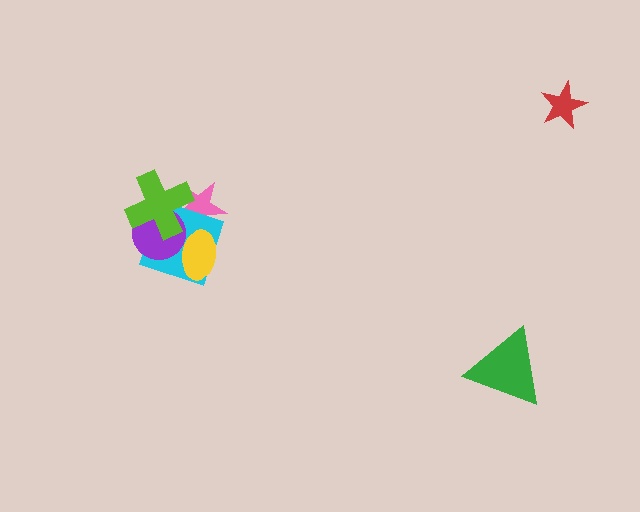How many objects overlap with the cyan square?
4 objects overlap with the cyan square.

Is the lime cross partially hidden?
No, no other shape covers it.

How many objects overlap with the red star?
0 objects overlap with the red star.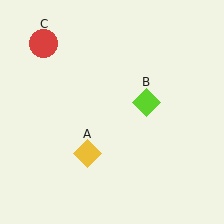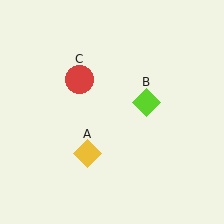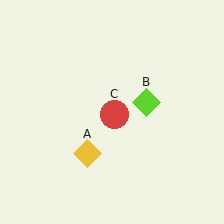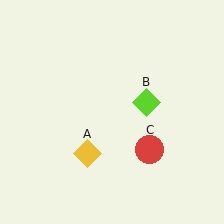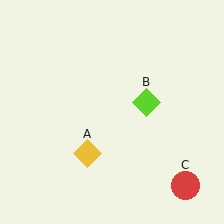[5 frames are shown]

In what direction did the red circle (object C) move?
The red circle (object C) moved down and to the right.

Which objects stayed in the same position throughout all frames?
Yellow diamond (object A) and lime diamond (object B) remained stationary.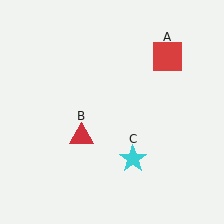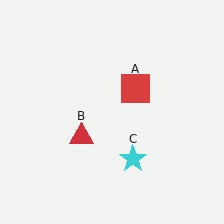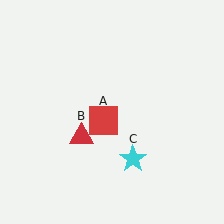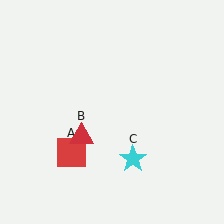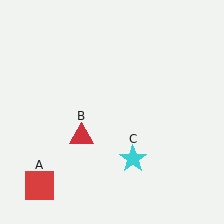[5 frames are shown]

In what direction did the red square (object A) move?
The red square (object A) moved down and to the left.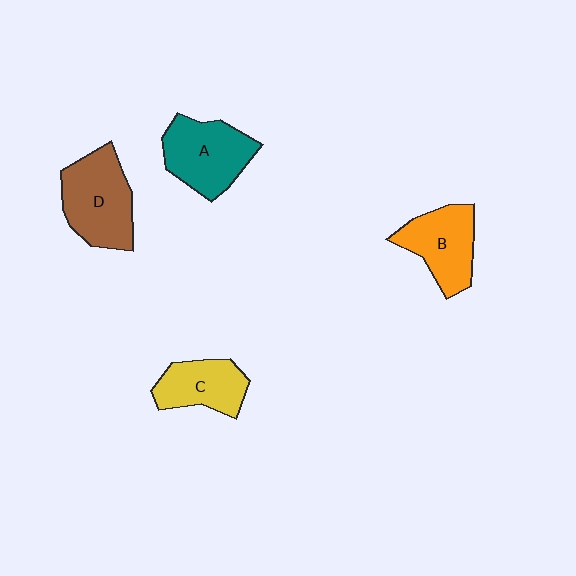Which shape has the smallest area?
Shape C (yellow).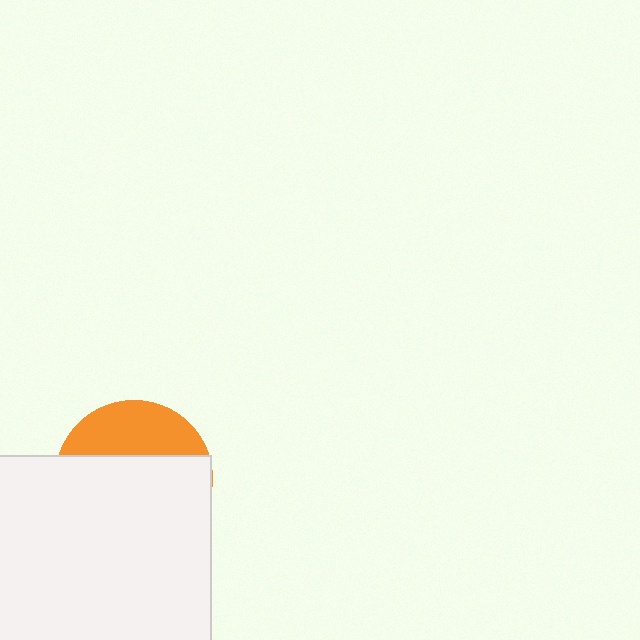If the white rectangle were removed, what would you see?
You would see the complete orange circle.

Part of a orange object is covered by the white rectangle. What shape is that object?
It is a circle.